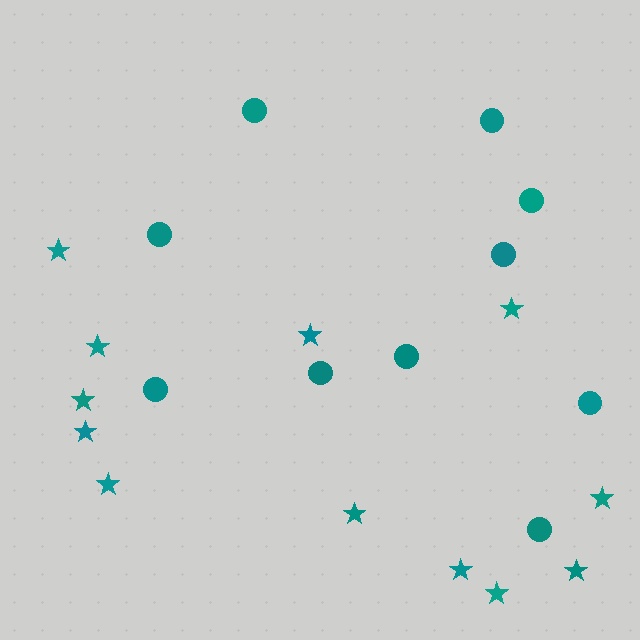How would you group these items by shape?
There are 2 groups: one group of stars (12) and one group of circles (10).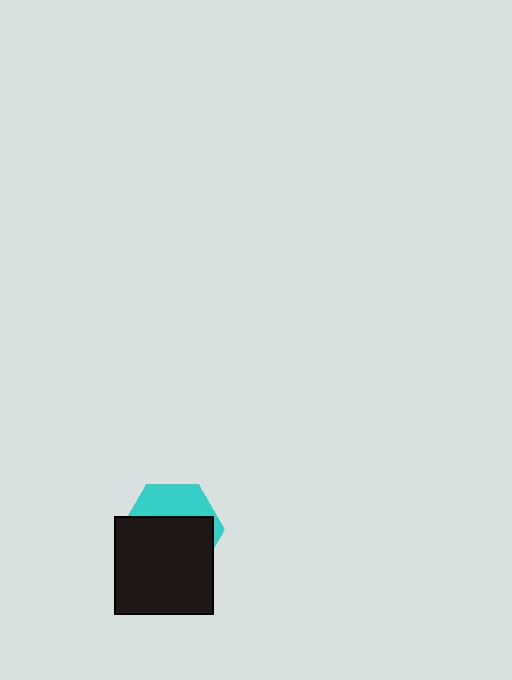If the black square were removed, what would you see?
You would see the complete cyan hexagon.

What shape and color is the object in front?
The object in front is a black square.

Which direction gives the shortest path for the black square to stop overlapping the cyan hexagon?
Moving down gives the shortest separation.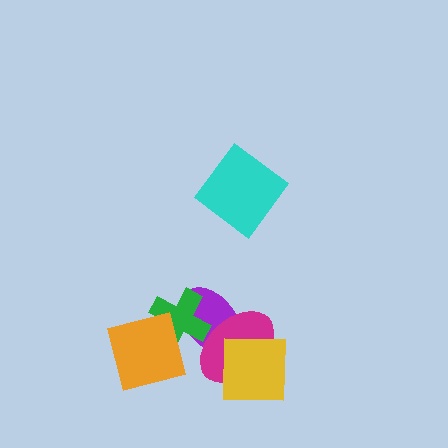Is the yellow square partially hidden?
No, no other shape covers it.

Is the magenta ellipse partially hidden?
Yes, it is partially covered by another shape.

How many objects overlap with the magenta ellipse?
3 objects overlap with the magenta ellipse.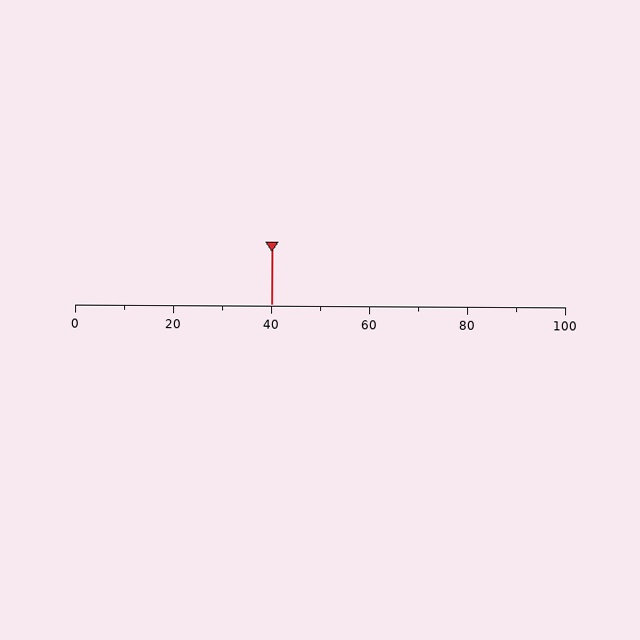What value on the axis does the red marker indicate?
The marker indicates approximately 40.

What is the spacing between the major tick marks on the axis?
The major ticks are spaced 20 apart.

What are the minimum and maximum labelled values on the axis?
The axis runs from 0 to 100.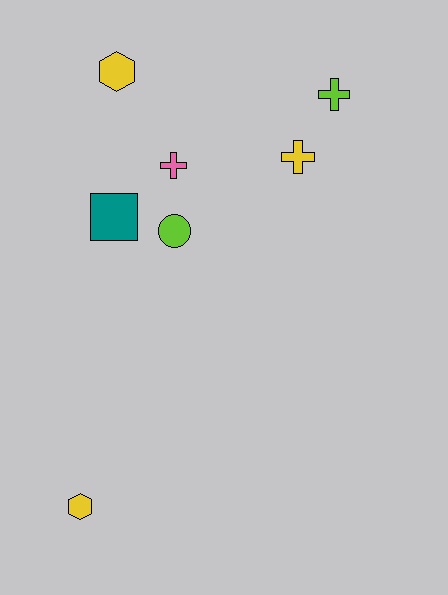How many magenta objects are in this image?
There are no magenta objects.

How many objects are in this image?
There are 7 objects.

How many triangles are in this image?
There are no triangles.